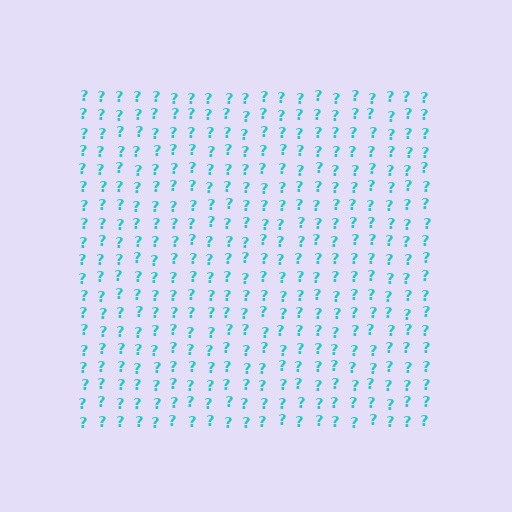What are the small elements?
The small elements are question marks.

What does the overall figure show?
The overall figure shows a square.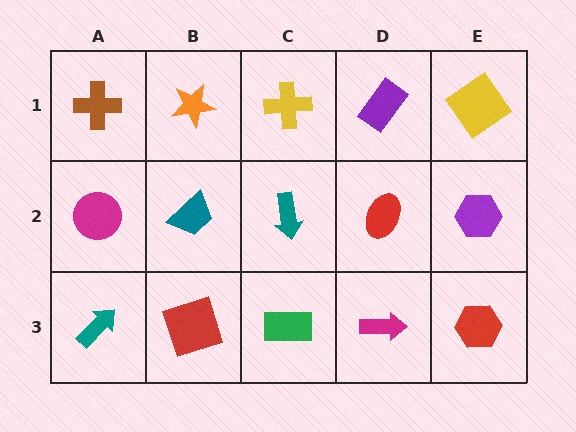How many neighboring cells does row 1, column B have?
3.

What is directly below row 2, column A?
A teal arrow.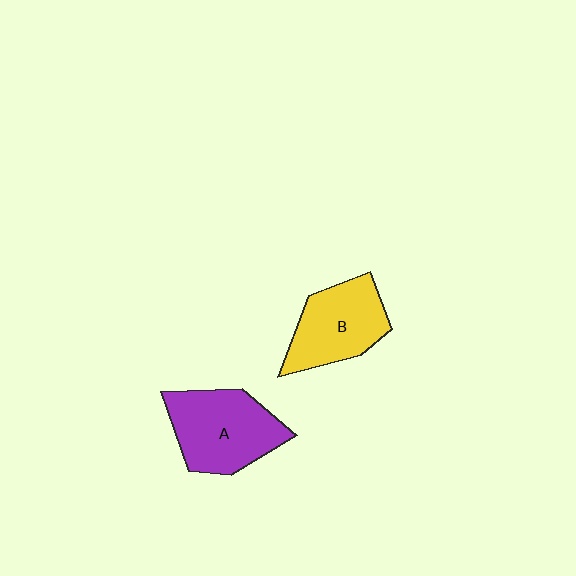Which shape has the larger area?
Shape A (purple).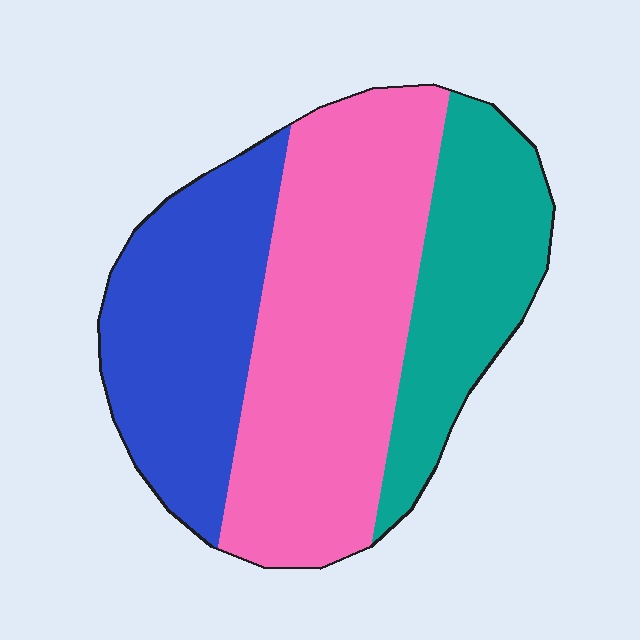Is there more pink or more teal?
Pink.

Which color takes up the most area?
Pink, at roughly 45%.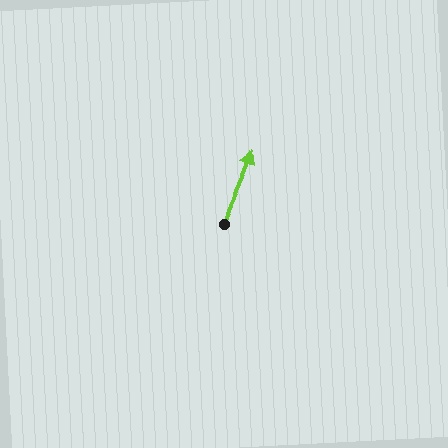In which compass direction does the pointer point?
Northeast.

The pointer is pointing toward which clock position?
Roughly 1 o'clock.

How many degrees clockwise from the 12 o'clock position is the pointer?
Approximately 24 degrees.